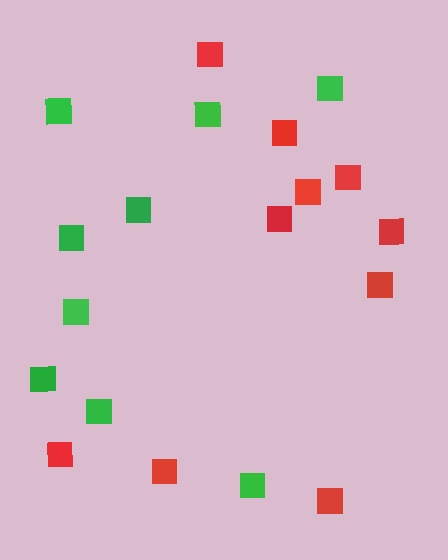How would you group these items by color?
There are 2 groups: one group of red squares (10) and one group of green squares (9).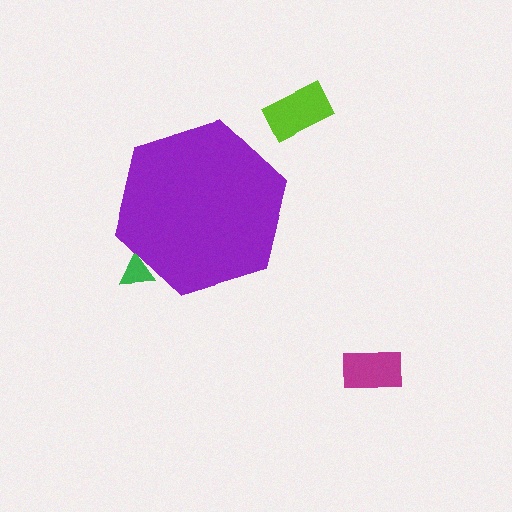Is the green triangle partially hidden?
Yes, the green triangle is partially hidden behind the purple hexagon.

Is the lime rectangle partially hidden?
No, the lime rectangle is fully visible.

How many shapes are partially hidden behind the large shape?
1 shape is partially hidden.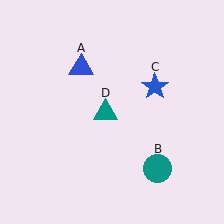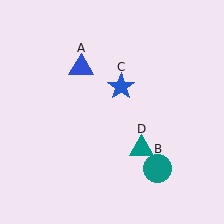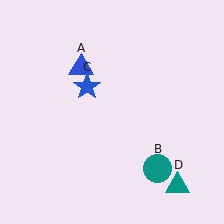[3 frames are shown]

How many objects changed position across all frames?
2 objects changed position: blue star (object C), teal triangle (object D).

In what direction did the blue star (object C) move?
The blue star (object C) moved left.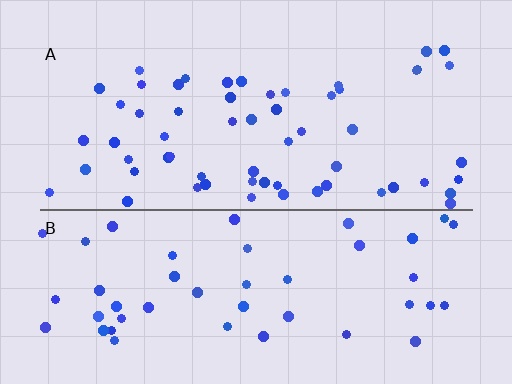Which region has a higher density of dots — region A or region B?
A (the top).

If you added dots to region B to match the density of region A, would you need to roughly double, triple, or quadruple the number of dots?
Approximately double.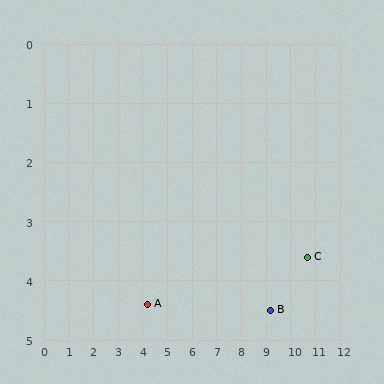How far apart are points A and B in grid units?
Points A and B are about 5.0 grid units apart.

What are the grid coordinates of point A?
Point A is at approximately (4.2, 4.4).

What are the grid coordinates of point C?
Point C is at approximately (10.7, 3.6).